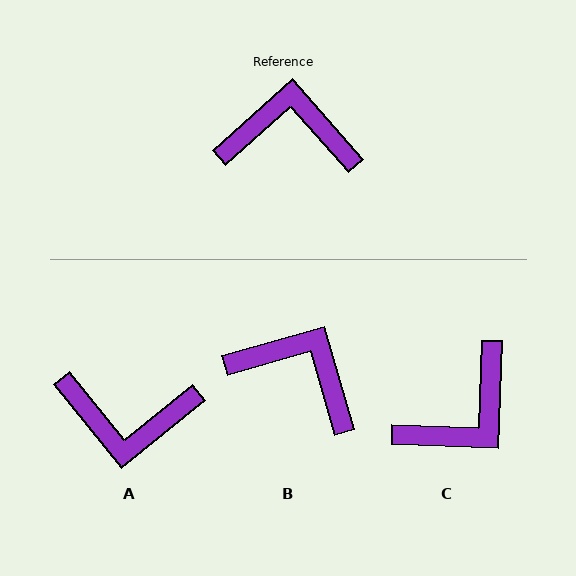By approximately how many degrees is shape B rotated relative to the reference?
Approximately 26 degrees clockwise.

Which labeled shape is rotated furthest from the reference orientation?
A, about 177 degrees away.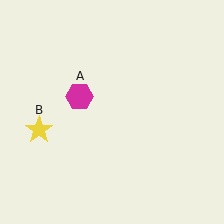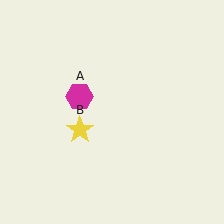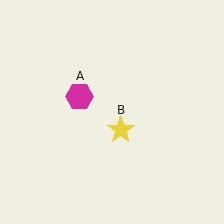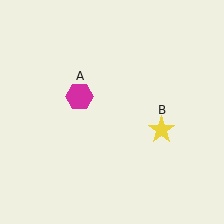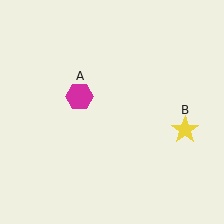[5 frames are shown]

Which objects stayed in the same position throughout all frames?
Magenta hexagon (object A) remained stationary.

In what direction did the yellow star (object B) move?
The yellow star (object B) moved right.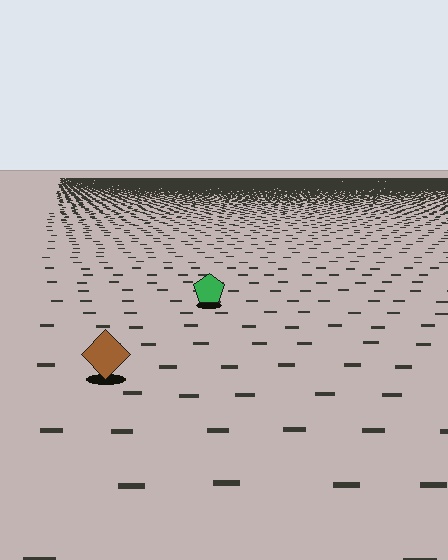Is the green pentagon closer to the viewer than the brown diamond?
No. The brown diamond is closer — you can tell from the texture gradient: the ground texture is coarser near it.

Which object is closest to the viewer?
The brown diamond is closest. The texture marks near it are larger and more spread out.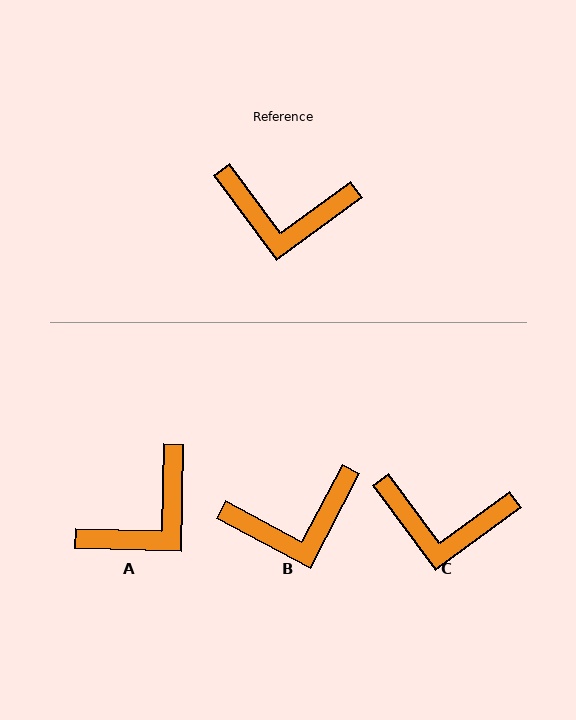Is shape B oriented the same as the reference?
No, it is off by about 26 degrees.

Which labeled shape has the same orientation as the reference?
C.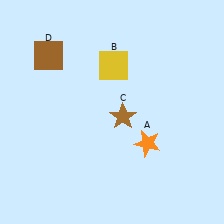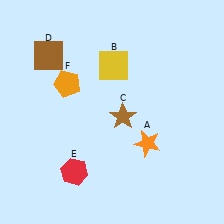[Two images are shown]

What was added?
A red hexagon (E), an orange pentagon (F) were added in Image 2.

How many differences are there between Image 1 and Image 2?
There are 2 differences between the two images.